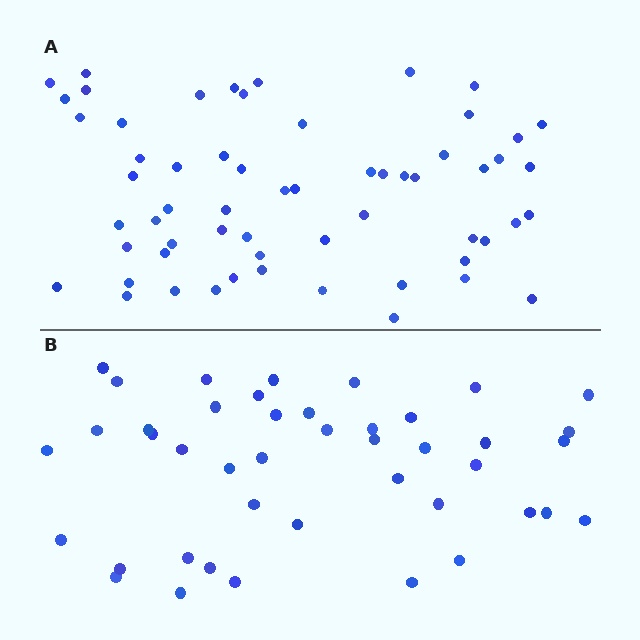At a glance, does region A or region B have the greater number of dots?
Region A (the top region) has more dots.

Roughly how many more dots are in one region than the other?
Region A has approximately 15 more dots than region B.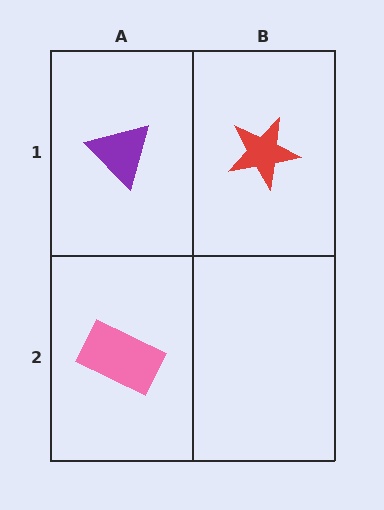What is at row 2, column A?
A pink rectangle.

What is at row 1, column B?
A red star.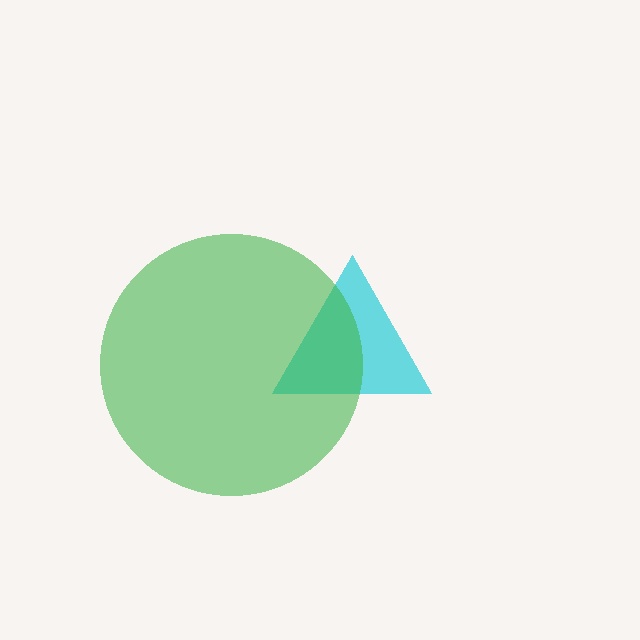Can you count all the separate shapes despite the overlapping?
Yes, there are 2 separate shapes.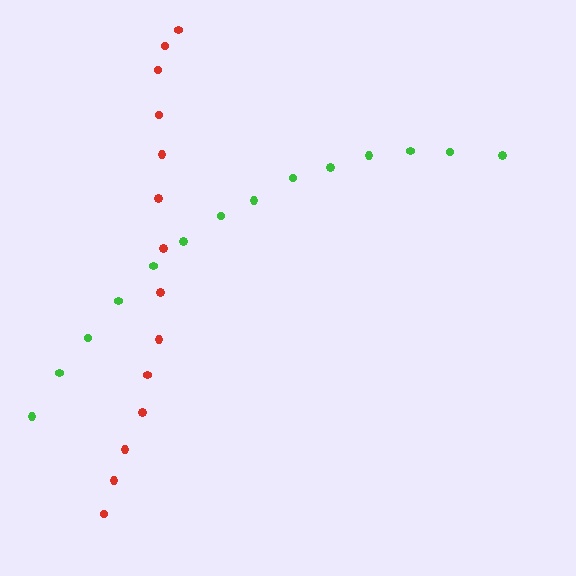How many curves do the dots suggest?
There are 2 distinct paths.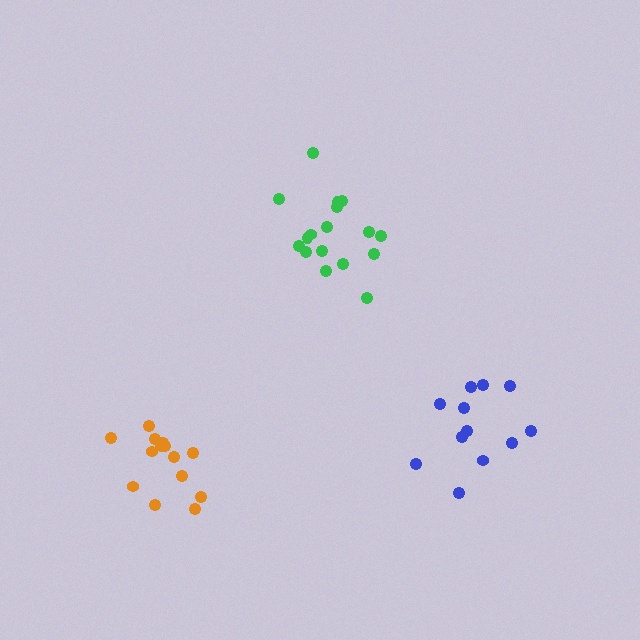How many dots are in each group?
Group 1: 17 dots, Group 2: 15 dots, Group 3: 12 dots (44 total).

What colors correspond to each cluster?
The clusters are colored: green, orange, blue.